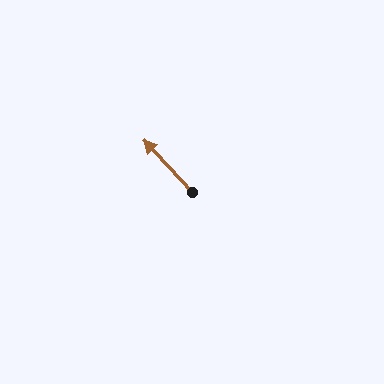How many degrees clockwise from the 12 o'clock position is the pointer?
Approximately 317 degrees.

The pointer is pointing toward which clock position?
Roughly 11 o'clock.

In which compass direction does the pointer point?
Northwest.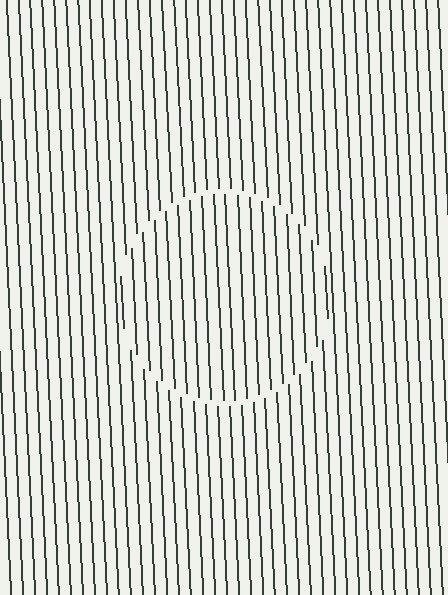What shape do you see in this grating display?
An illusory circle. The interior of the shape contains the same grating, shifted by half a period — the contour is defined by the phase discontinuity where line-ends from the inner and outer gratings abut.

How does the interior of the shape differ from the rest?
The interior of the shape contains the same grating, shifted by half a period — the contour is defined by the phase discontinuity where line-ends from the inner and outer gratings abut.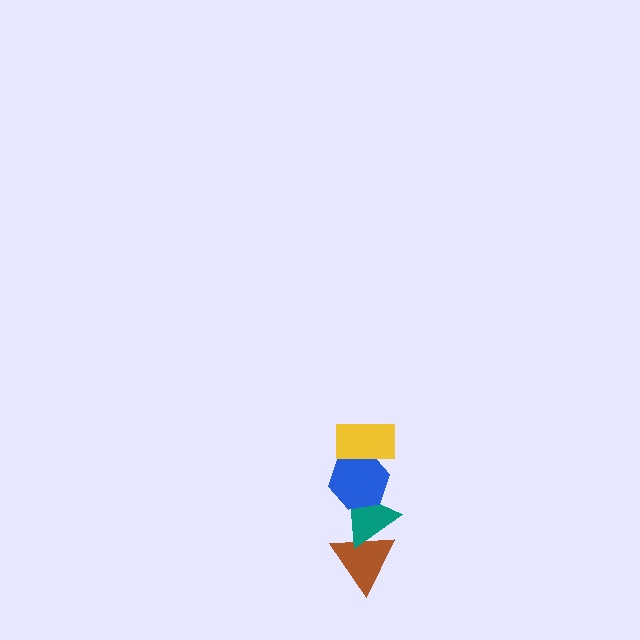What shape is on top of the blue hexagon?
The yellow rectangle is on top of the blue hexagon.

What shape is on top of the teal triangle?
The blue hexagon is on top of the teal triangle.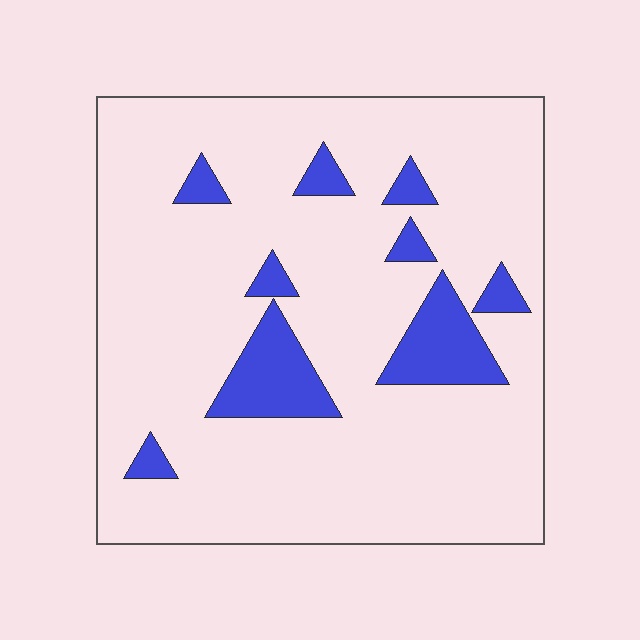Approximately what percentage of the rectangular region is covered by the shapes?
Approximately 15%.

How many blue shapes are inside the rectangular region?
9.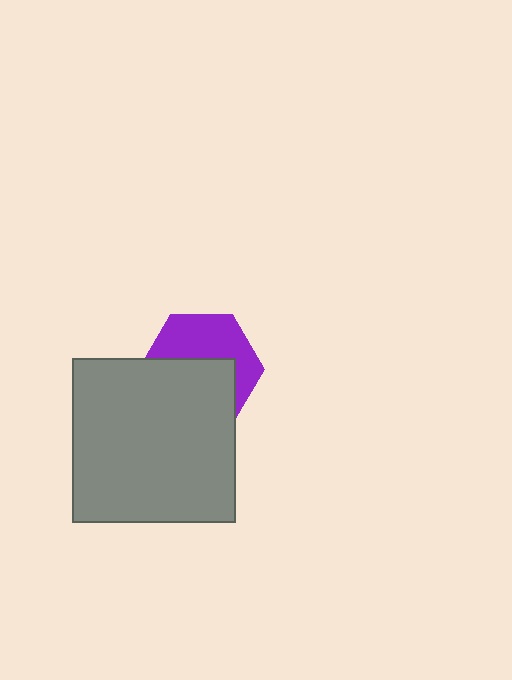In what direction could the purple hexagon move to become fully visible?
The purple hexagon could move up. That would shift it out from behind the gray square entirely.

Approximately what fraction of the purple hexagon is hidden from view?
Roughly 53% of the purple hexagon is hidden behind the gray square.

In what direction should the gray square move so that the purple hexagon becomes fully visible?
The gray square should move down. That is the shortest direction to clear the overlap and leave the purple hexagon fully visible.